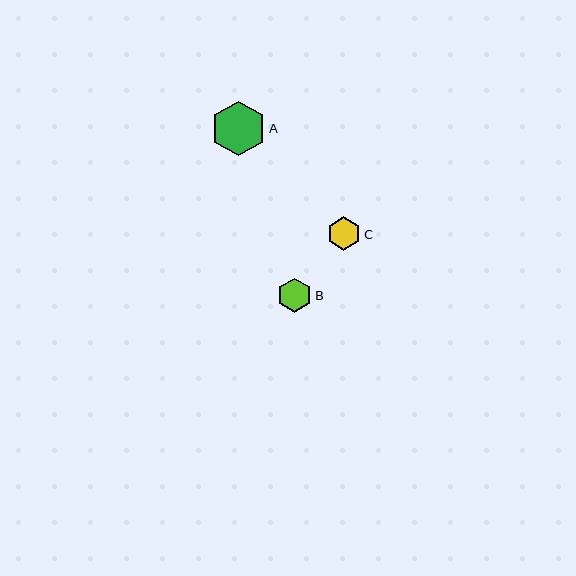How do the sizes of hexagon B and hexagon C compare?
Hexagon B and hexagon C are approximately the same size.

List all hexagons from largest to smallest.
From largest to smallest: A, B, C.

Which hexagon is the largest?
Hexagon A is the largest with a size of approximately 55 pixels.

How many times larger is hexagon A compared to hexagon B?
Hexagon A is approximately 1.6 times the size of hexagon B.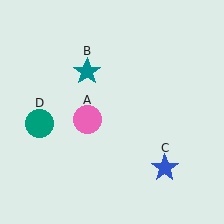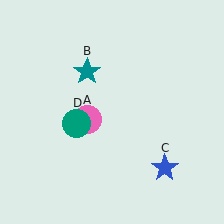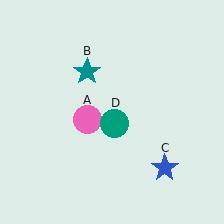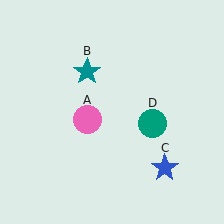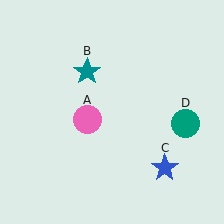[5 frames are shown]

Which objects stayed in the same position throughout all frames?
Pink circle (object A) and teal star (object B) and blue star (object C) remained stationary.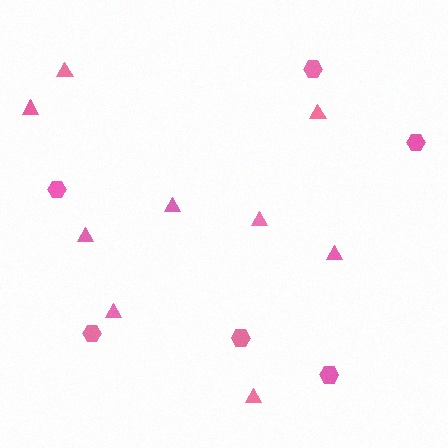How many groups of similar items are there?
There are 2 groups: one group of hexagons (6) and one group of triangles (9).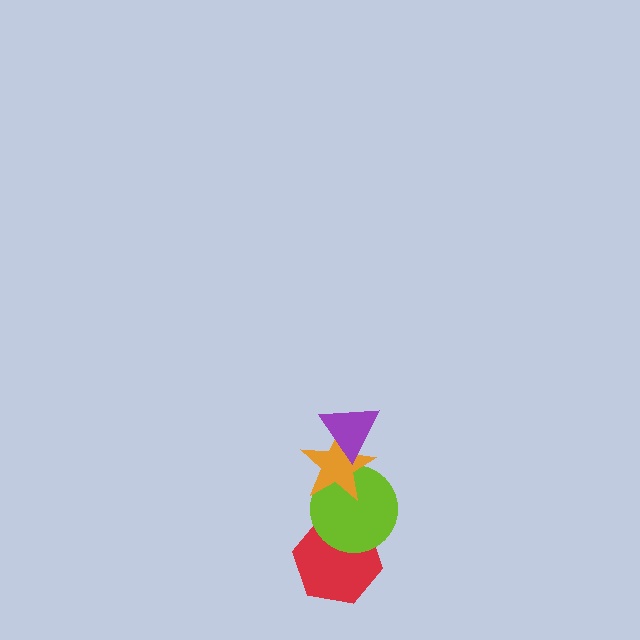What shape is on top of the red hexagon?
The lime circle is on top of the red hexagon.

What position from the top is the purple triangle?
The purple triangle is 1st from the top.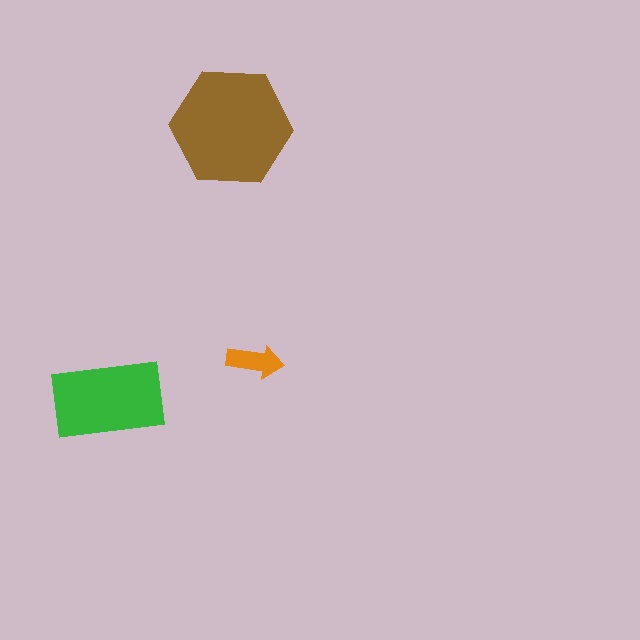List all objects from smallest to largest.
The orange arrow, the green rectangle, the brown hexagon.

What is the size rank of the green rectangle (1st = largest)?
2nd.